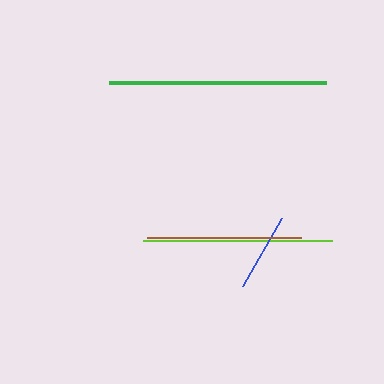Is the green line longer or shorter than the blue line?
The green line is longer than the blue line.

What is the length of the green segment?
The green segment is approximately 217 pixels long.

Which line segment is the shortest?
The blue line is the shortest at approximately 78 pixels.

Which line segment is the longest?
The green line is the longest at approximately 217 pixels.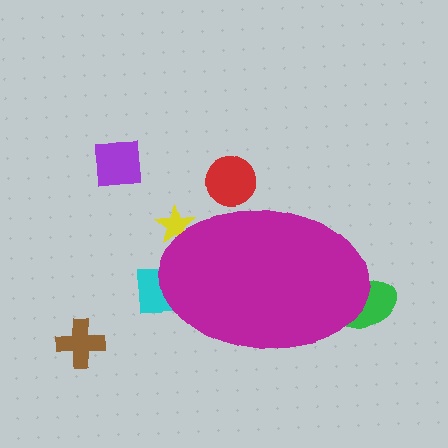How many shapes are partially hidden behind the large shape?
4 shapes are partially hidden.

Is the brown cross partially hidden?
No, the brown cross is fully visible.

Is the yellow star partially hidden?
Yes, the yellow star is partially hidden behind the magenta ellipse.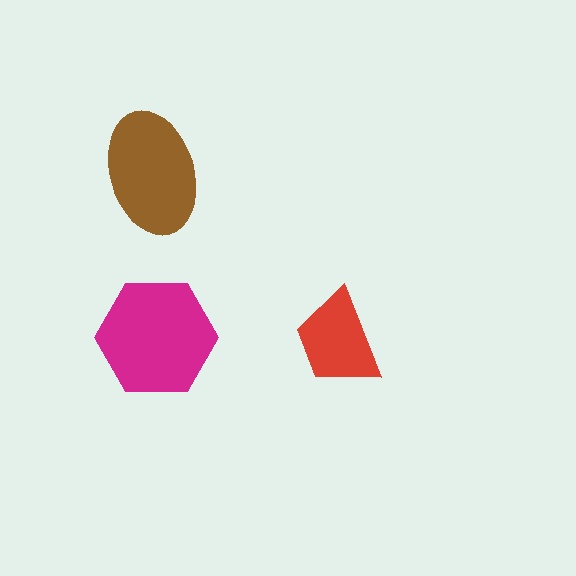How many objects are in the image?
There are 3 objects in the image.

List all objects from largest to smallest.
The magenta hexagon, the brown ellipse, the red trapezoid.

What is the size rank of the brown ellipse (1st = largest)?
2nd.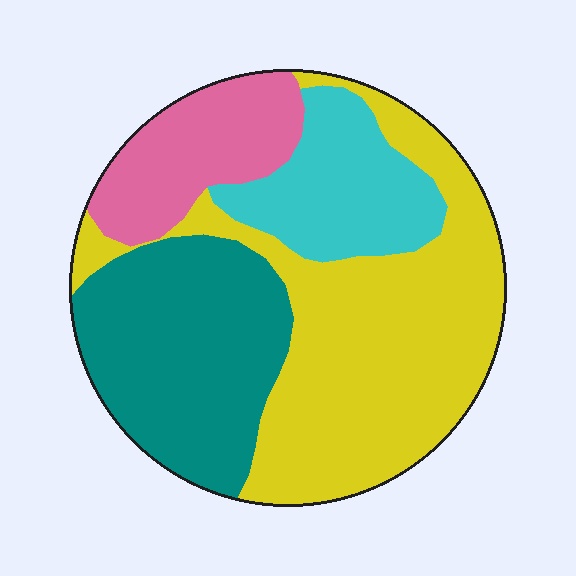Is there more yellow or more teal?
Yellow.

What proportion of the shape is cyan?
Cyan covers about 15% of the shape.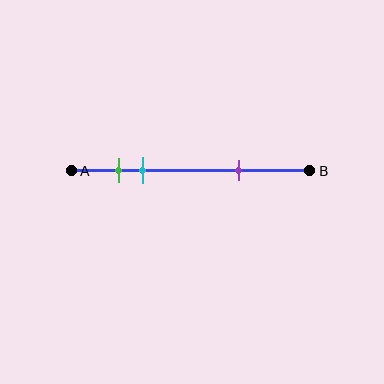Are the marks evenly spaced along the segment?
No, the marks are not evenly spaced.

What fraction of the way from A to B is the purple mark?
The purple mark is approximately 70% (0.7) of the way from A to B.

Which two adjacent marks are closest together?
The green and cyan marks are the closest adjacent pair.